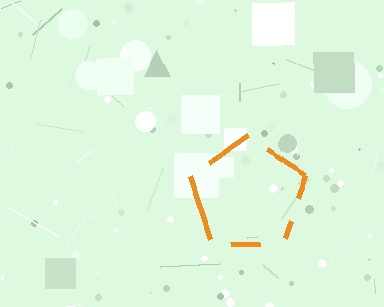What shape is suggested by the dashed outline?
The dashed outline suggests a pentagon.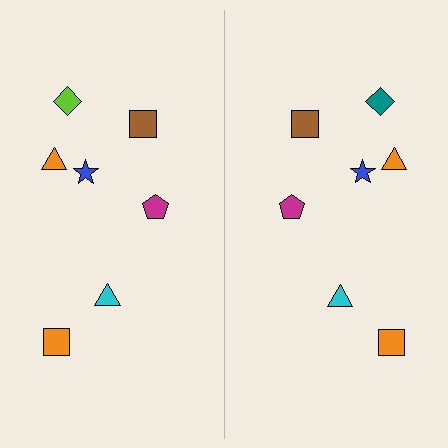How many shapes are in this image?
There are 14 shapes in this image.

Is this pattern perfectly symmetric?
No, the pattern is not perfectly symmetric. The teal diamond on the right side breaks the symmetry — its mirror counterpart is lime.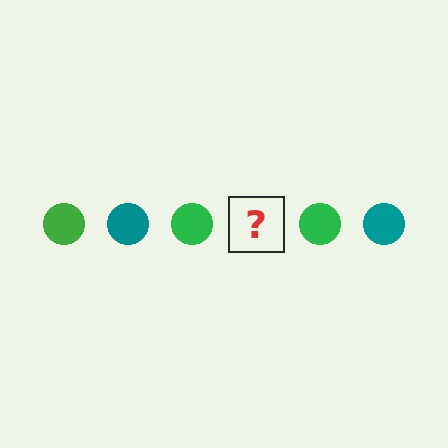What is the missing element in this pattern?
The missing element is a teal circle.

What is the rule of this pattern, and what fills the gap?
The rule is that the pattern cycles through green, teal circles. The gap should be filled with a teal circle.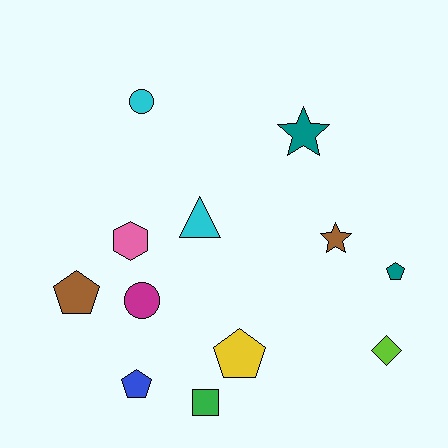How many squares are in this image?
There is 1 square.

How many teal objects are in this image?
There are 2 teal objects.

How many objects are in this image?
There are 12 objects.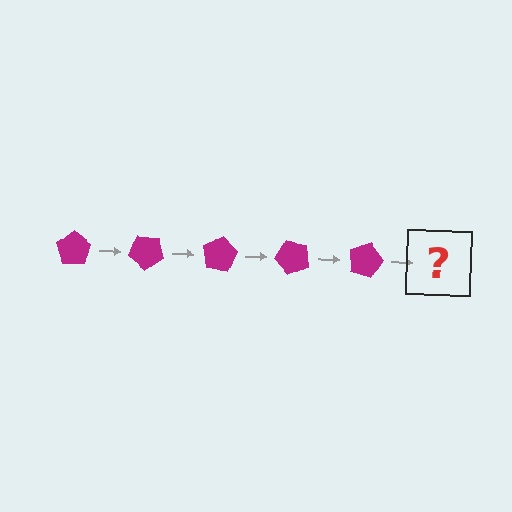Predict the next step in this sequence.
The next step is a magenta pentagon rotated 200 degrees.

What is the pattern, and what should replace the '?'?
The pattern is that the pentagon rotates 40 degrees each step. The '?' should be a magenta pentagon rotated 200 degrees.